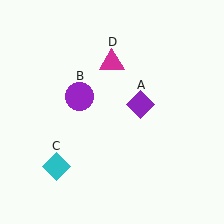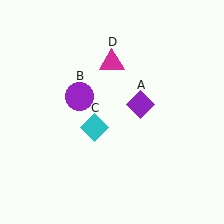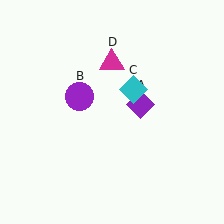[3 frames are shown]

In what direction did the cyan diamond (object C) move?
The cyan diamond (object C) moved up and to the right.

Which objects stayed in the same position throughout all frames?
Purple diamond (object A) and purple circle (object B) and magenta triangle (object D) remained stationary.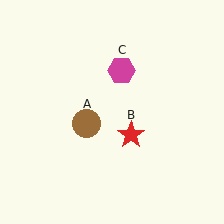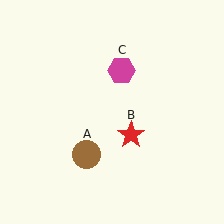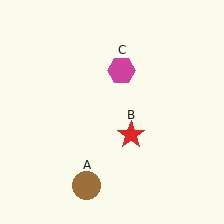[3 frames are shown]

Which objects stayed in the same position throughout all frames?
Red star (object B) and magenta hexagon (object C) remained stationary.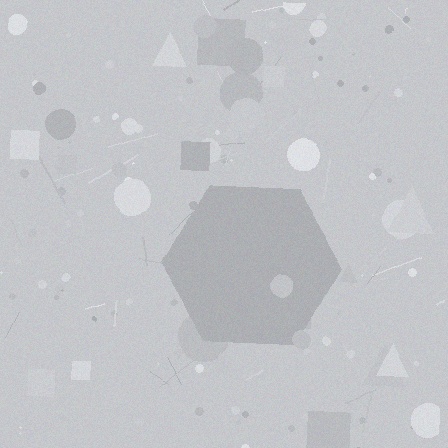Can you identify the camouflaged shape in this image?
The camouflaged shape is a hexagon.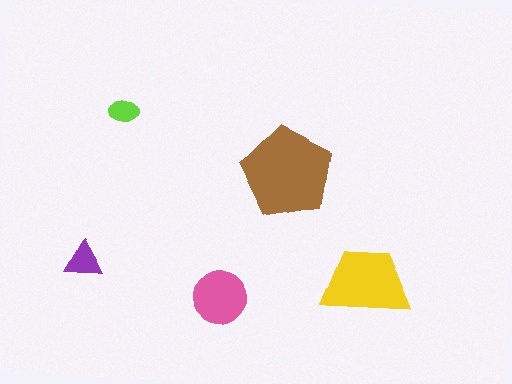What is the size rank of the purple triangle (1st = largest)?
4th.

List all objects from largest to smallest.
The brown pentagon, the yellow trapezoid, the pink circle, the purple triangle, the lime ellipse.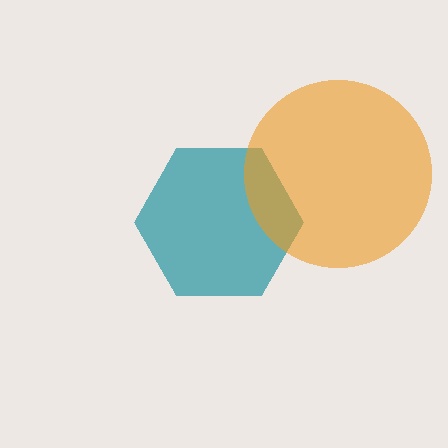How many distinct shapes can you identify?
There are 2 distinct shapes: a teal hexagon, an orange circle.